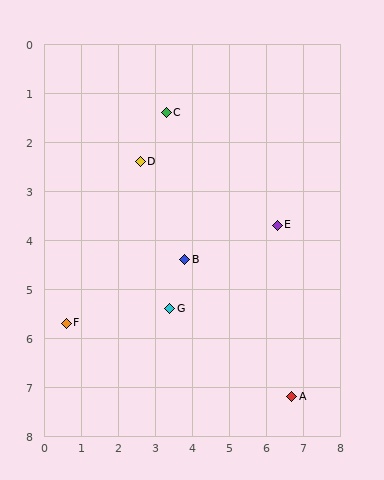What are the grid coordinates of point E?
Point E is at approximately (6.3, 3.7).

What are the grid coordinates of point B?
Point B is at approximately (3.8, 4.4).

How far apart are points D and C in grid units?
Points D and C are about 1.2 grid units apart.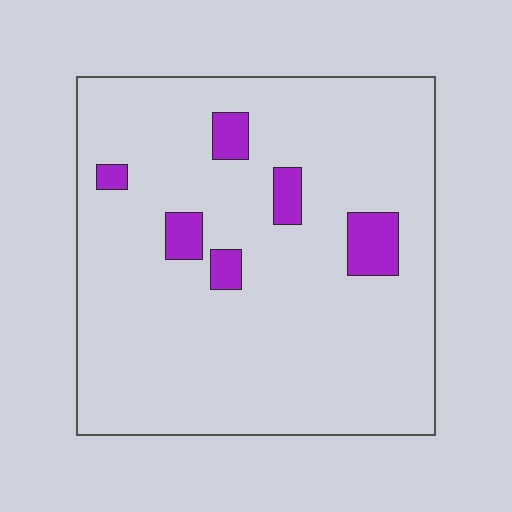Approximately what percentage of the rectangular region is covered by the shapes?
Approximately 10%.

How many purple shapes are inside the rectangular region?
6.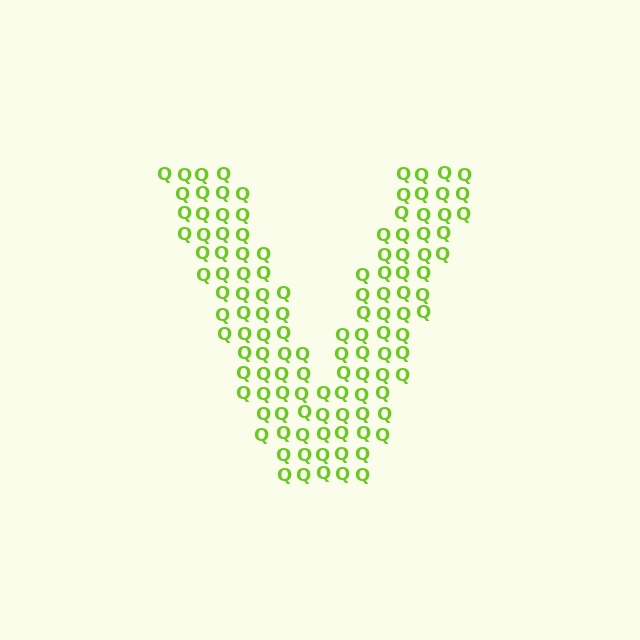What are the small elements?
The small elements are letter Q's.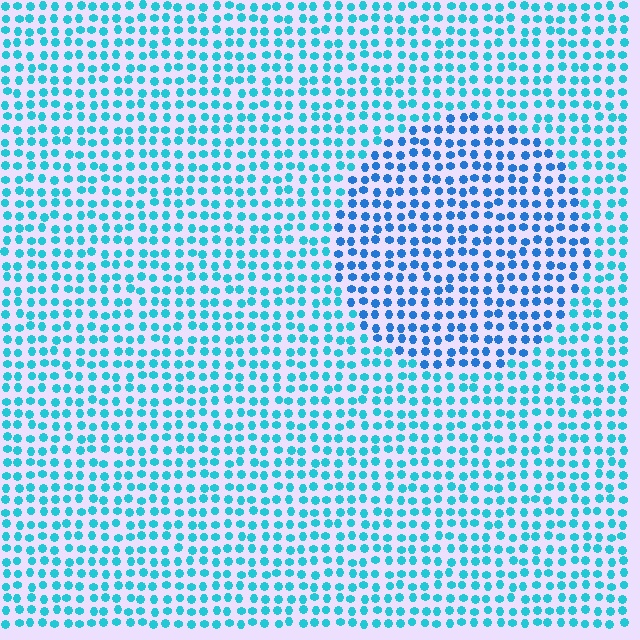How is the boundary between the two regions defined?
The boundary is defined purely by a slight shift in hue (about 27 degrees). Spacing, size, and orientation are identical on both sides.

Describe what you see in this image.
The image is filled with small cyan elements in a uniform arrangement. A circle-shaped region is visible where the elements are tinted to a slightly different hue, forming a subtle color boundary.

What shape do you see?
I see a circle.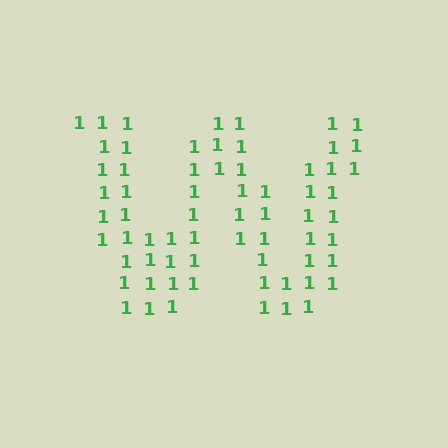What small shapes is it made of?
It is made of small digit 1's.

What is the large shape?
The large shape is the letter W.